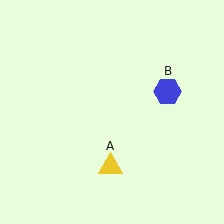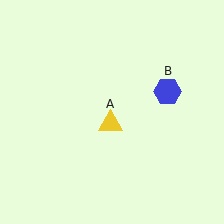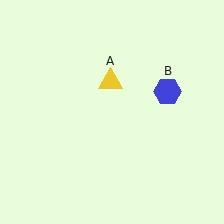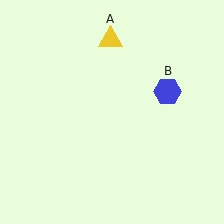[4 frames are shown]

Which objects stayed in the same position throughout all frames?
Blue hexagon (object B) remained stationary.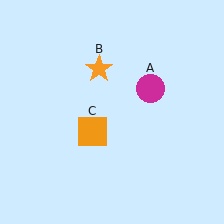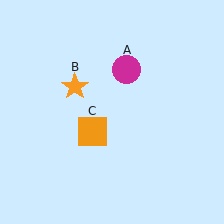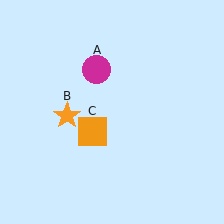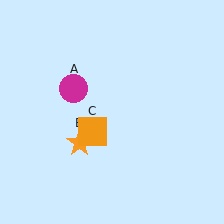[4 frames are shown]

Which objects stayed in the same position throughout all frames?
Orange square (object C) remained stationary.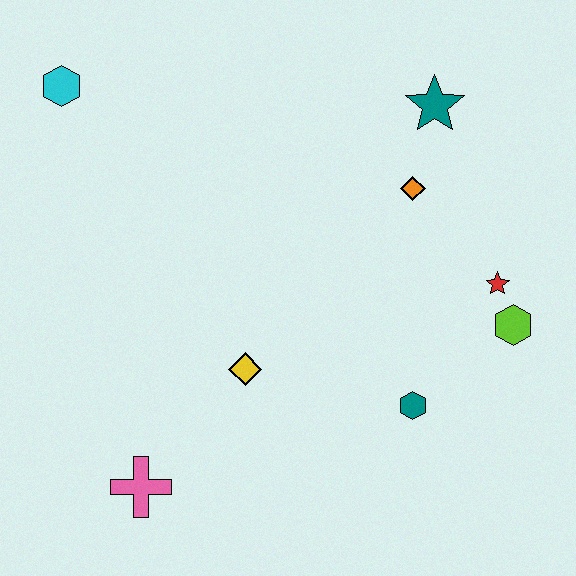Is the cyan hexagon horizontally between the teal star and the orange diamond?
No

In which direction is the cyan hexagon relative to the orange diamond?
The cyan hexagon is to the left of the orange diamond.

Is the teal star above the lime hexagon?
Yes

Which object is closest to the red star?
The lime hexagon is closest to the red star.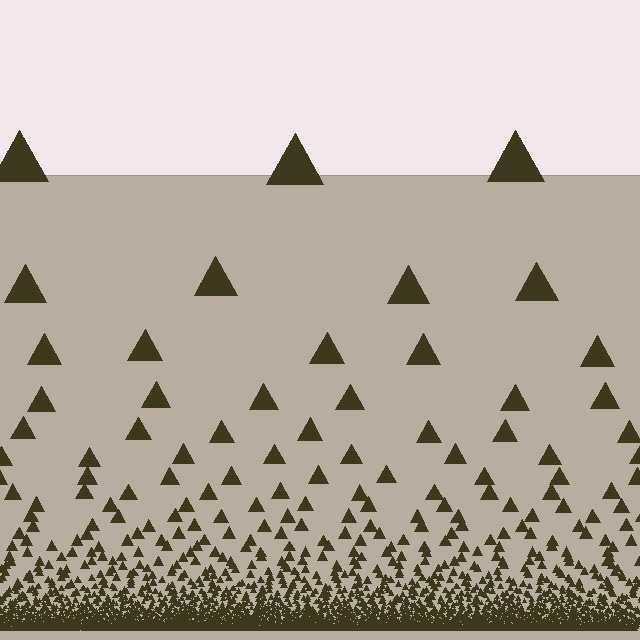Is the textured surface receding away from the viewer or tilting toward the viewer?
The surface appears to tilt toward the viewer. Texture elements get larger and sparser toward the top.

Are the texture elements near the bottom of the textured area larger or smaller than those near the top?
Smaller. The gradient is inverted — elements near the bottom are smaller and denser.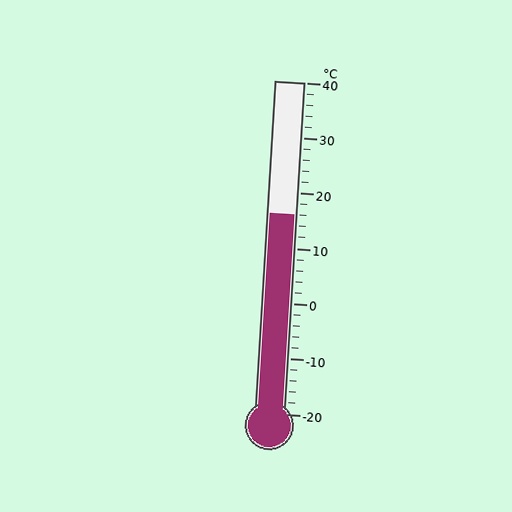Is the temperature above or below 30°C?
The temperature is below 30°C.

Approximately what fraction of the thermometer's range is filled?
The thermometer is filled to approximately 60% of its range.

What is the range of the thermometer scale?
The thermometer scale ranges from -20°C to 40°C.